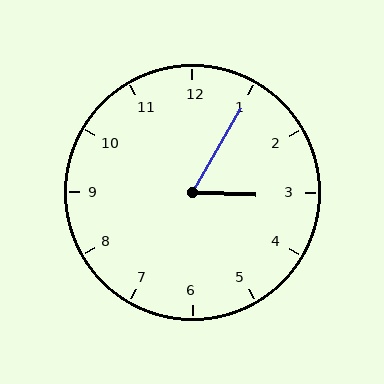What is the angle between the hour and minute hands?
Approximately 62 degrees.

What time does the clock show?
3:05.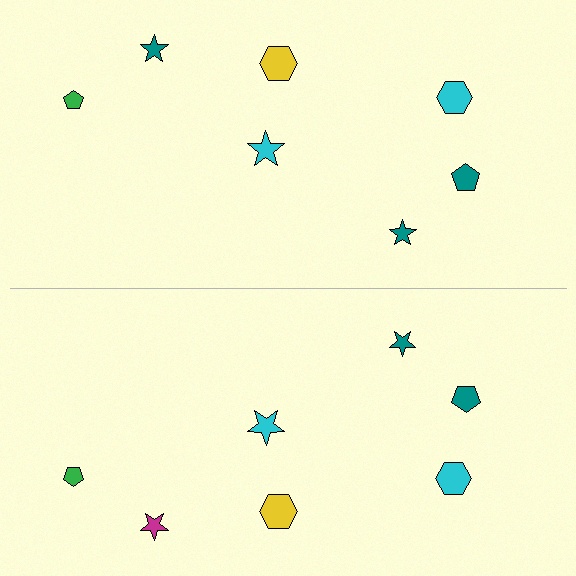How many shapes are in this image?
There are 14 shapes in this image.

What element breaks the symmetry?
The magenta star on the bottom side breaks the symmetry — its mirror counterpart is teal.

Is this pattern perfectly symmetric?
No, the pattern is not perfectly symmetric. The magenta star on the bottom side breaks the symmetry — its mirror counterpart is teal.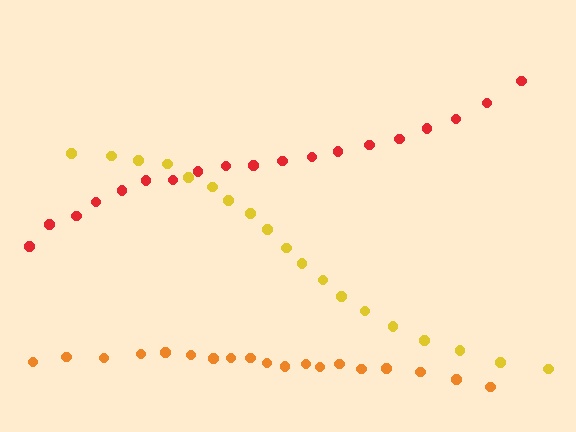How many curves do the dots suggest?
There are 3 distinct paths.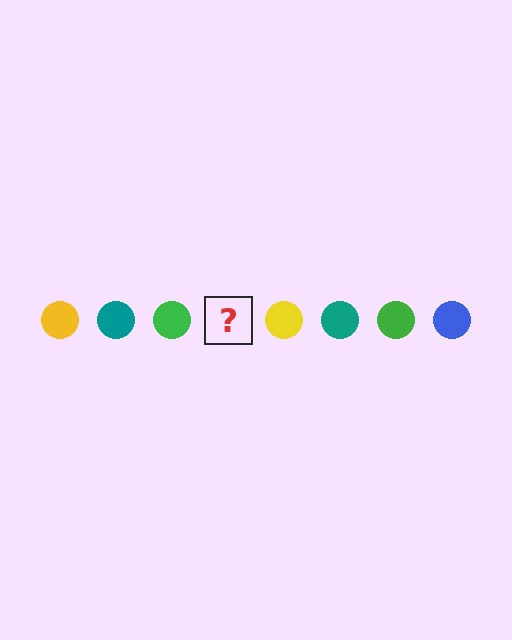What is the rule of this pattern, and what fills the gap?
The rule is that the pattern cycles through yellow, teal, green, blue circles. The gap should be filled with a blue circle.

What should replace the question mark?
The question mark should be replaced with a blue circle.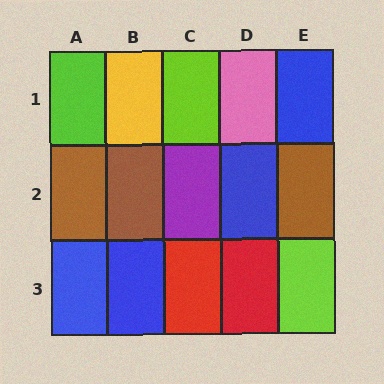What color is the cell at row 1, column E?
Blue.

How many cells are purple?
1 cell is purple.